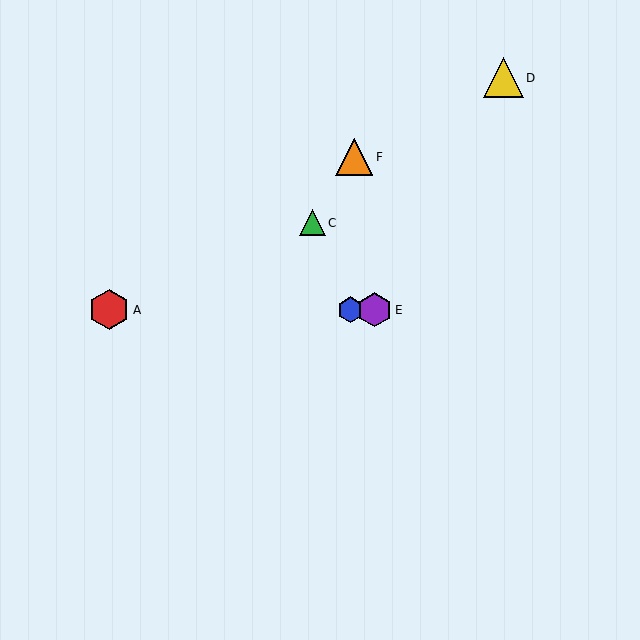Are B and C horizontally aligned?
No, B is at y≈310 and C is at y≈223.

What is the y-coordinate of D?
Object D is at y≈78.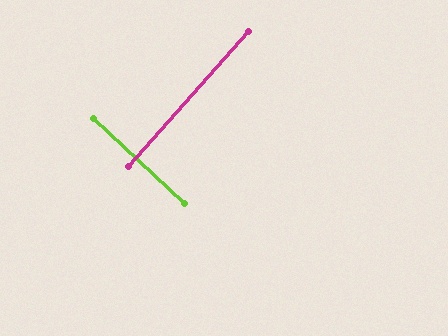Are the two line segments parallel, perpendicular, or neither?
Perpendicular — they meet at approximately 88°.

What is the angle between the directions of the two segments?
Approximately 88 degrees.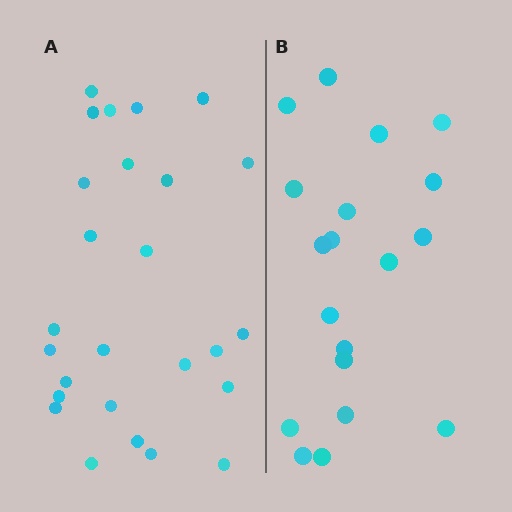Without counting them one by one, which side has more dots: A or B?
Region A (the left region) has more dots.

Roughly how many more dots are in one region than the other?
Region A has roughly 8 or so more dots than region B.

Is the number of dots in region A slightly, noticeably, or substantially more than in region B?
Region A has noticeably more, but not dramatically so. The ratio is roughly 1.4 to 1.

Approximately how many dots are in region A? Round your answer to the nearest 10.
About 30 dots. (The exact count is 26, which rounds to 30.)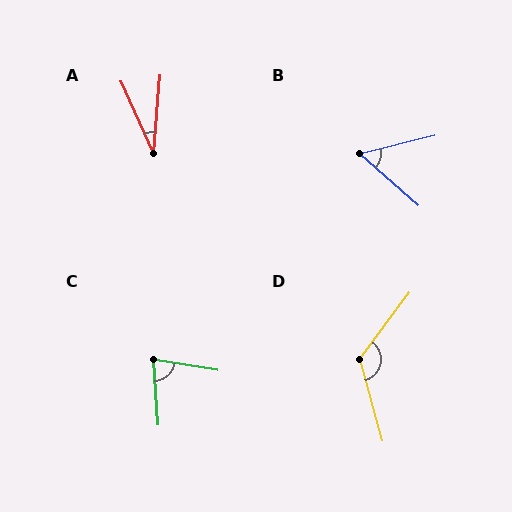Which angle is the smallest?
A, at approximately 29 degrees.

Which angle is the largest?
D, at approximately 127 degrees.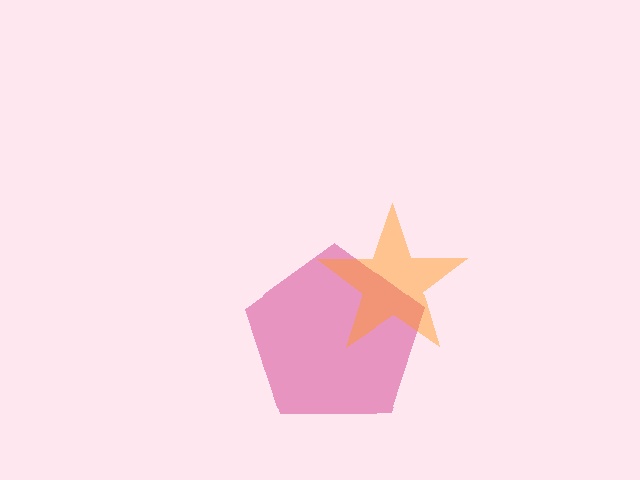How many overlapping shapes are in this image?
There are 2 overlapping shapes in the image.